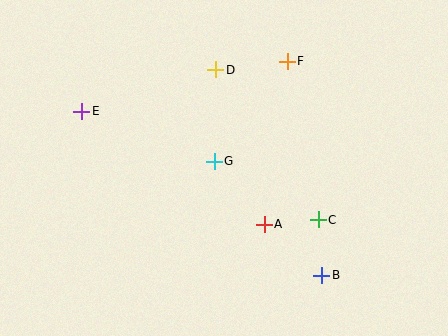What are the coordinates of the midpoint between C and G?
The midpoint between C and G is at (266, 190).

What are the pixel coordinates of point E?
Point E is at (82, 111).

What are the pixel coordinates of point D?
Point D is at (216, 70).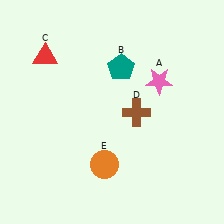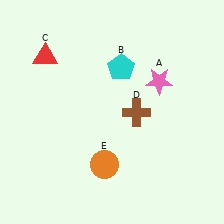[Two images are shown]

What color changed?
The pentagon (B) changed from teal in Image 1 to cyan in Image 2.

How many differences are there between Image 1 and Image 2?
There is 1 difference between the two images.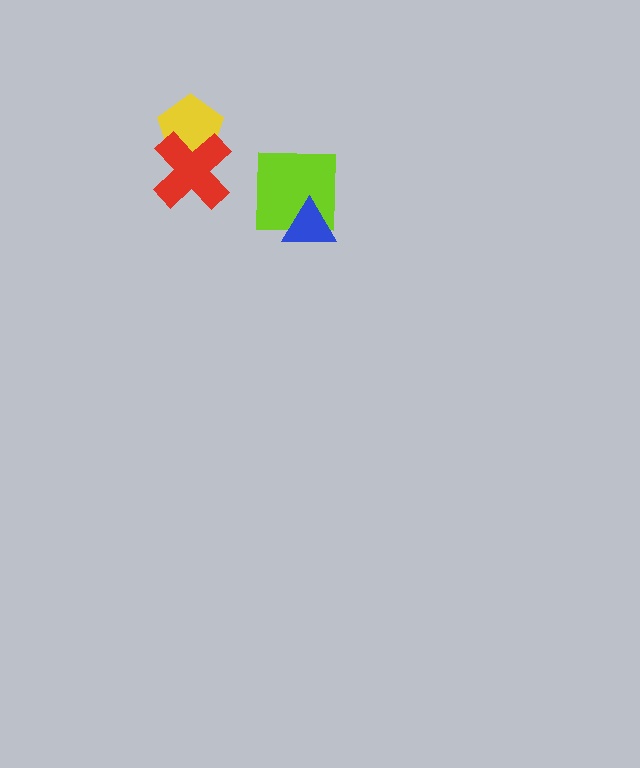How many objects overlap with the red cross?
1 object overlaps with the red cross.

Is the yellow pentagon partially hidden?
Yes, it is partially covered by another shape.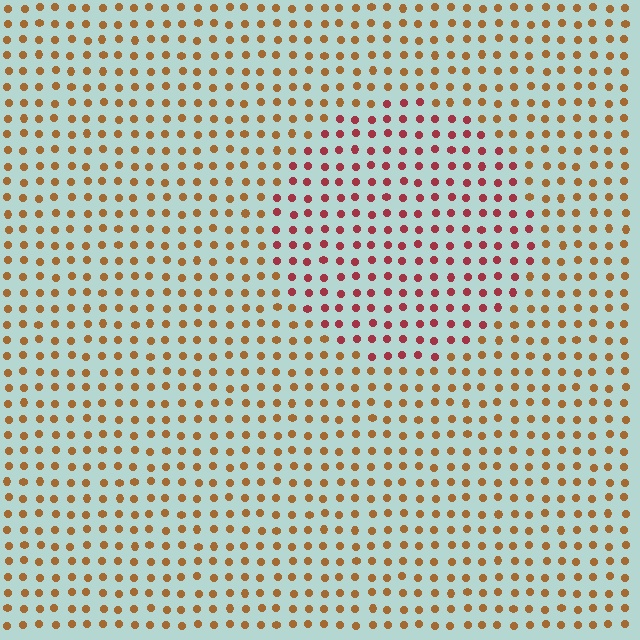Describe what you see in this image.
The image is filled with small brown elements in a uniform arrangement. A circle-shaped region is visible where the elements are tinted to a slightly different hue, forming a subtle color boundary.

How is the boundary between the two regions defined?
The boundary is defined purely by a slight shift in hue (about 38 degrees). Spacing, size, and orientation are identical on both sides.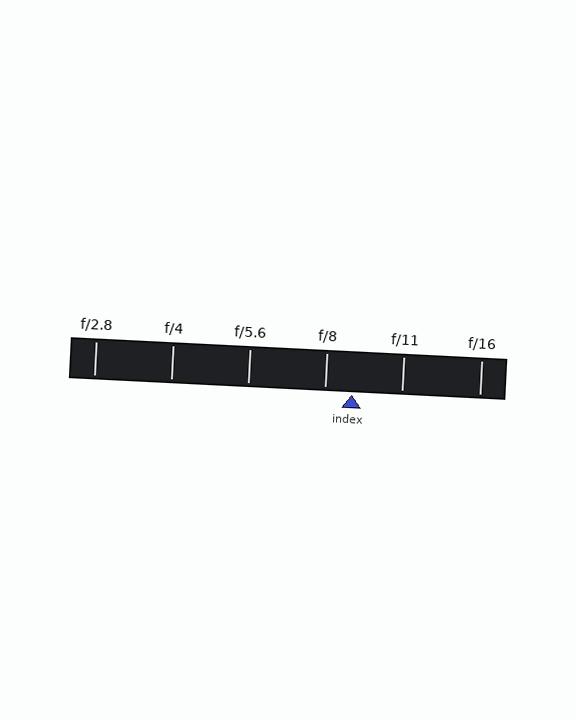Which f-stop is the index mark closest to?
The index mark is closest to f/8.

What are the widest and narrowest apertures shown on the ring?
The widest aperture shown is f/2.8 and the narrowest is f/16.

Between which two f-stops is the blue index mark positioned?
The index mark is between f/8 and f/11.